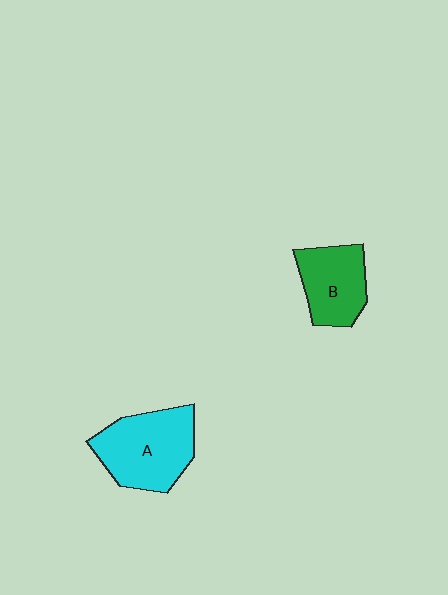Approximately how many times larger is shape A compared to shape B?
Approximately 1.4 times.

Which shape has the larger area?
Shape A (cyan).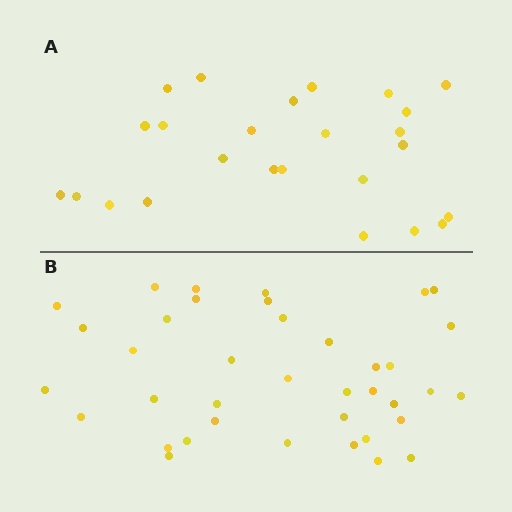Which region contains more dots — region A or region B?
Region B (the bottom region) has more dots.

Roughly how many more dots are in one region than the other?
Region B has approximately 15 more dots than region A.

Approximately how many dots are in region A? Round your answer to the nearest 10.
About 20 dots. (The exact count is 25, which rounds to 20.)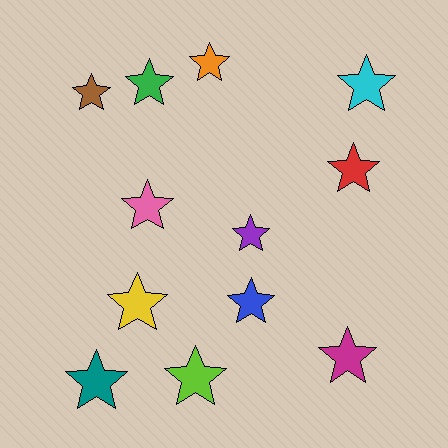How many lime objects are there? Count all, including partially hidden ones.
There is 1 lime object.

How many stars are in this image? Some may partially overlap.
There are 12 stars.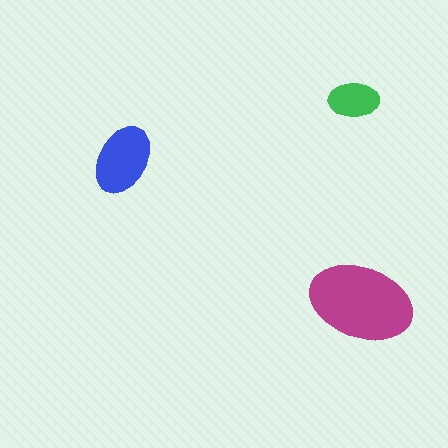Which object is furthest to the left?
The blue ellipse is leftmost.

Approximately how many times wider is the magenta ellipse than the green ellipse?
About 2 times wider.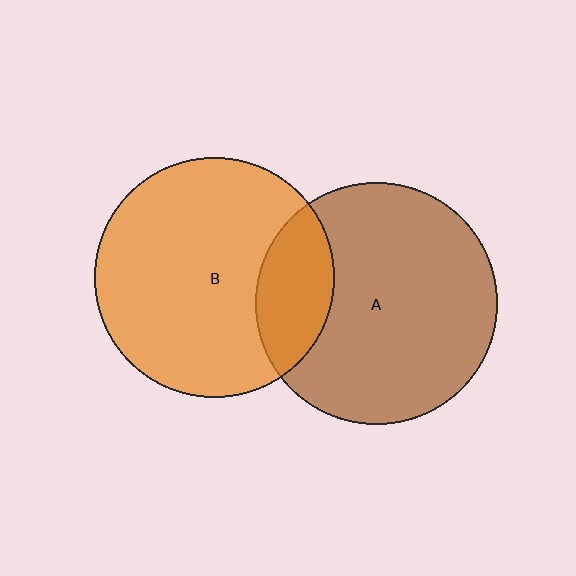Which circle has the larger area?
Circle A (brown).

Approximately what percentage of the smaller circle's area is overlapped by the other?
Approximately 20%.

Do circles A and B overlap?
Yes.